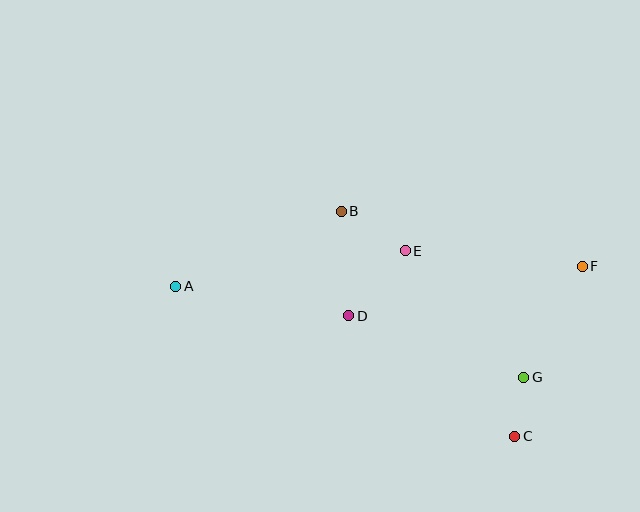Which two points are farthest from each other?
Points A and F are farthest from each other.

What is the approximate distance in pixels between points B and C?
The distance between B and C is approximately 284 pixels.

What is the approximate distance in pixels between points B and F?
The distance between B and F is approximately 247 pixels.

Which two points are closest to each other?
Points C and G are closest to each other.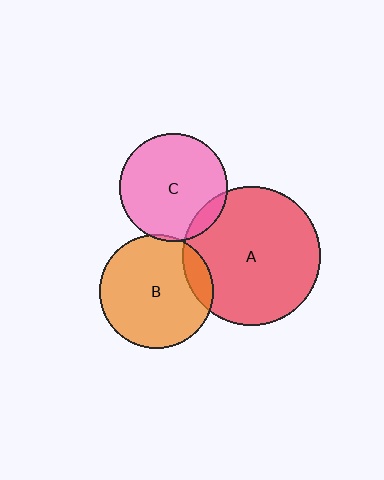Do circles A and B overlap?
Yes.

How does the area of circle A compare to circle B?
Approximately 1.5 times.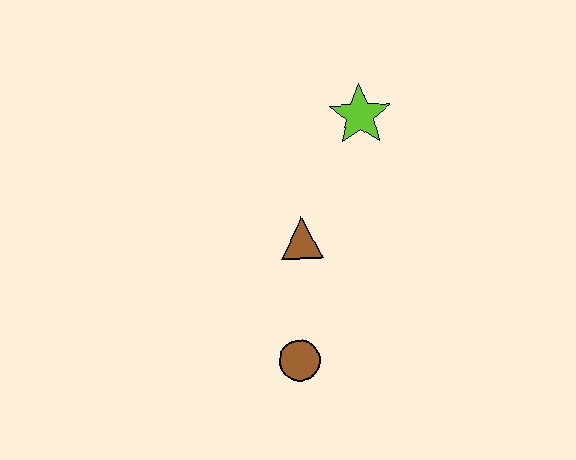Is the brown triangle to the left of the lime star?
Yes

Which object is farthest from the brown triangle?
The lime star is farthest from the brown triangle.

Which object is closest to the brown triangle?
The brown circle is closest to the brown triangle.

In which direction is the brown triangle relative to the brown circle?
The brown triangle is above the brown circle.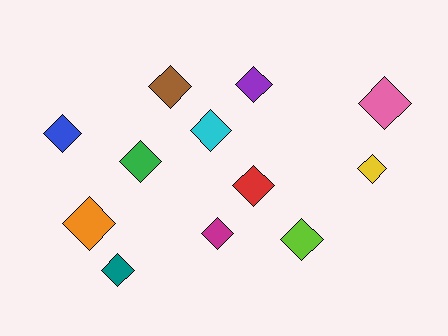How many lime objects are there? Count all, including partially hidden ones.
There is 1 lime object.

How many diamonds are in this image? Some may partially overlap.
There are 12 diamonds.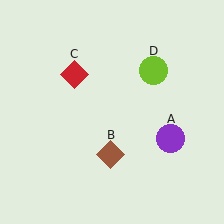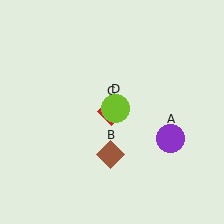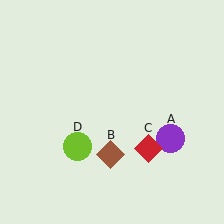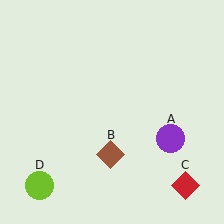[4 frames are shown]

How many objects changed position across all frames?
2 objects changed position: red diamond (object C), lime circle (object D).